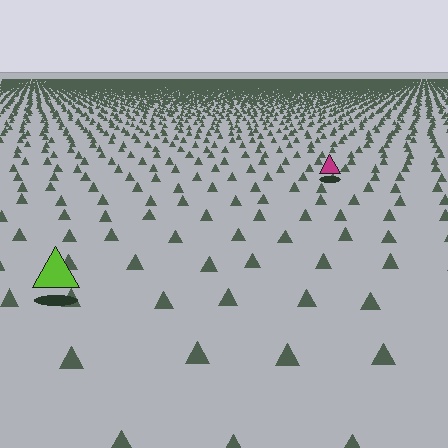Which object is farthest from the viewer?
The magenta triangle is farthest from the viewer. It appears smaller and the ground texture around it is denser.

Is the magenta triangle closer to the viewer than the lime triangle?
No. The lime triangle is closer — you can tell from the texture gradient: the ground texture is coarser near it.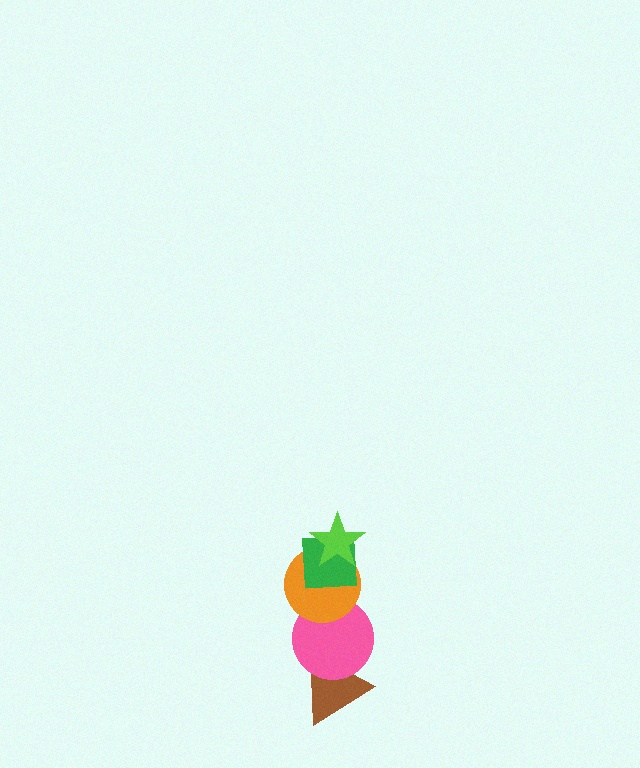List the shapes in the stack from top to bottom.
From top to bottom: the lime star, the green square, the orange circle, the pink circle, the brown triangle.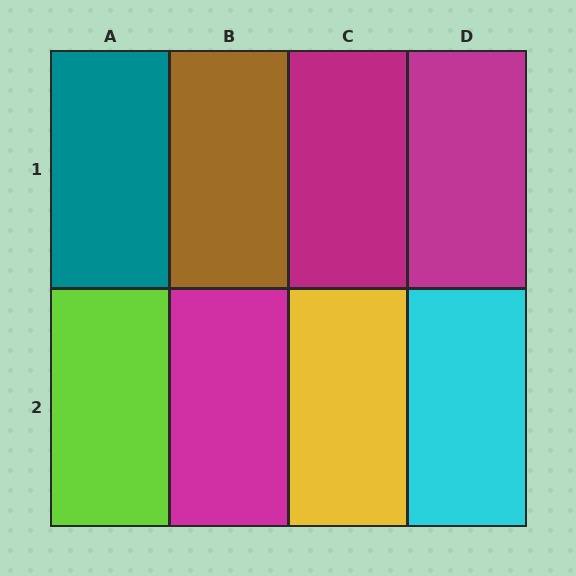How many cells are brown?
1 cell is brown.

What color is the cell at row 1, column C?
Magenta.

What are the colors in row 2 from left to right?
Lime, magenta, yellow, cyan.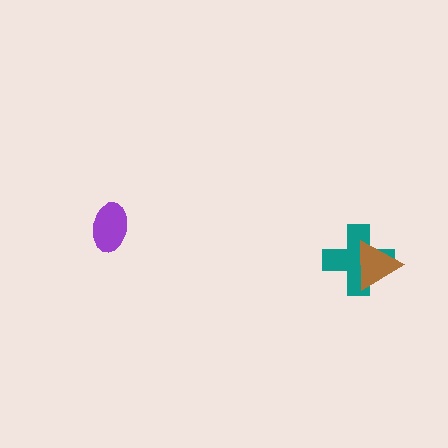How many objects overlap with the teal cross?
1 object overlaps with the teal cross.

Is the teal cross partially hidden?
Yes, it is partially covered by another shape.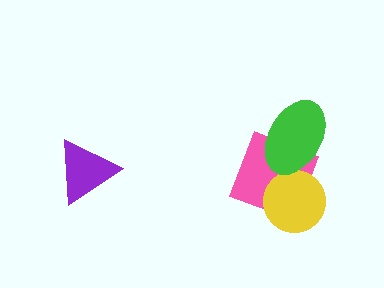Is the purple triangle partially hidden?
No, no other shape covers it.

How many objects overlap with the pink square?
2 objects overlap with the pink square.